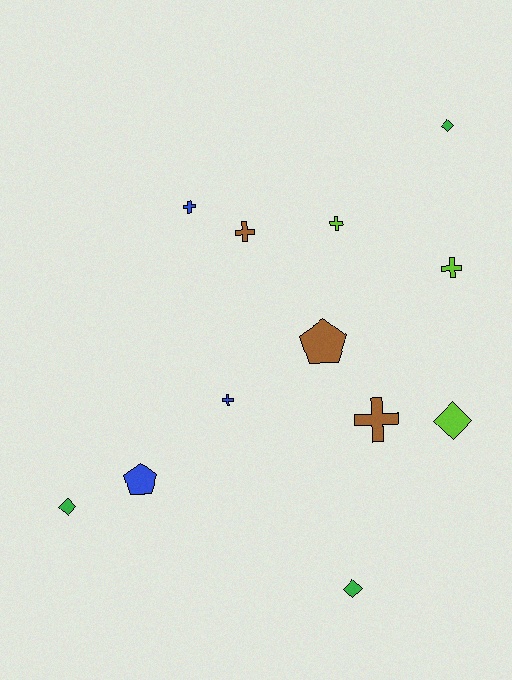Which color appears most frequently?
Green, with 3 objects.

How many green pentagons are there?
There are no green pentagons.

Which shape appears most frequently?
Cross, with 6 objects.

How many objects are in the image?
There are 12 objects.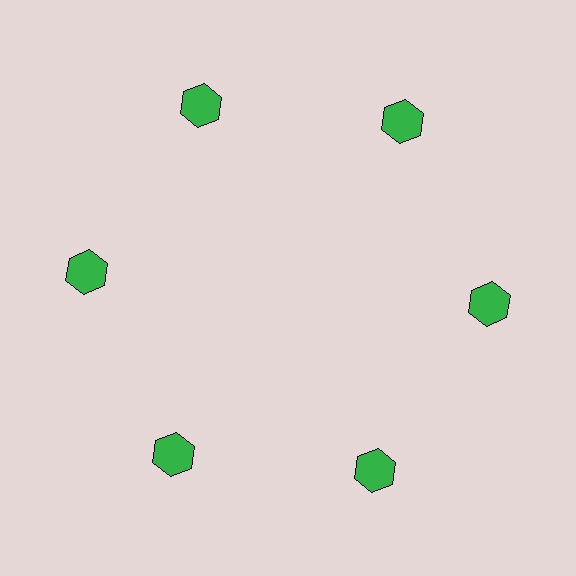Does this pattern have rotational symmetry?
Yes, this pattern has 6-fold rotational symmetry. It looks the same after rotating 60 degrees around the center.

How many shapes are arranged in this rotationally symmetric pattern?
There are 6 shapes, arranged in 6 groups of 1.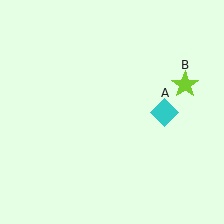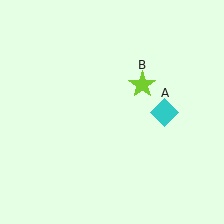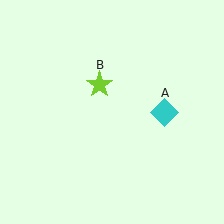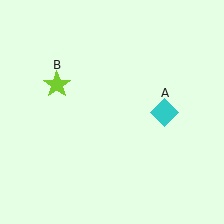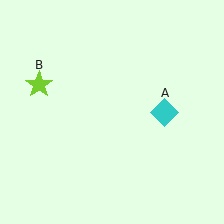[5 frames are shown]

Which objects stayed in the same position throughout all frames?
Cyan diamond (object A) remained stationary.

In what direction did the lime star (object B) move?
The lime star (object B) moved left.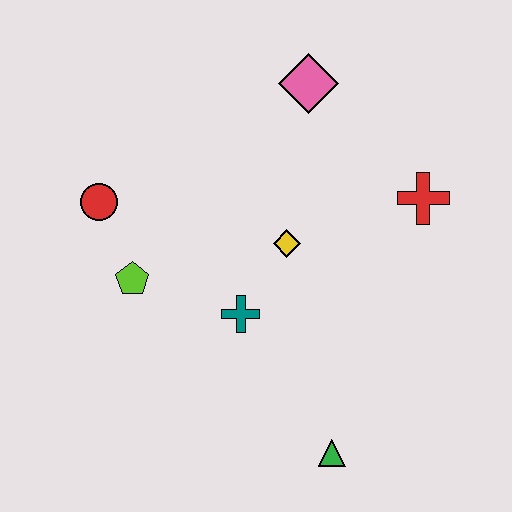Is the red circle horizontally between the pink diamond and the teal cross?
No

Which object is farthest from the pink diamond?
The green triangle is farthest from the pink diamond.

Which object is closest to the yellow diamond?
The teal cross is closest to the yellow diamond.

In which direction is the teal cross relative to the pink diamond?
The teal cross is below the pink diamond.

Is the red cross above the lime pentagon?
Yes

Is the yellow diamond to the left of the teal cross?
No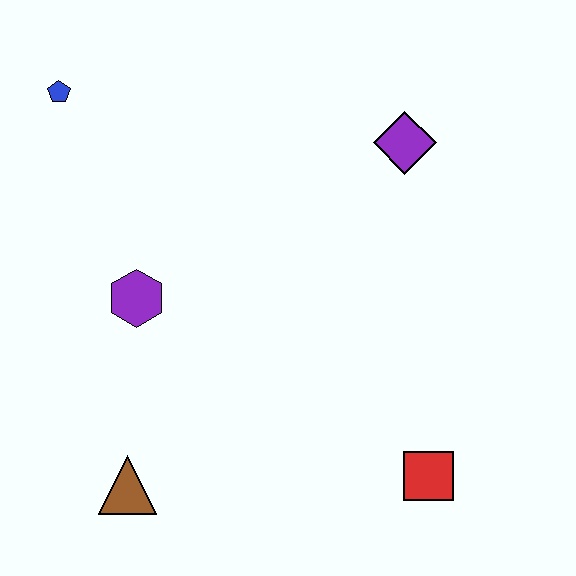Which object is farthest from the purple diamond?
The brown triangle is farthest from the purple diamond.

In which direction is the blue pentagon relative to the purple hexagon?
The blue pentagon is above the purple hexagon.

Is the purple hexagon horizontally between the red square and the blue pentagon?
Yes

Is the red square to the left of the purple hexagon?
No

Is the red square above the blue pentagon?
No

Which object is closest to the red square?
The brown triangle is closest to the red square.